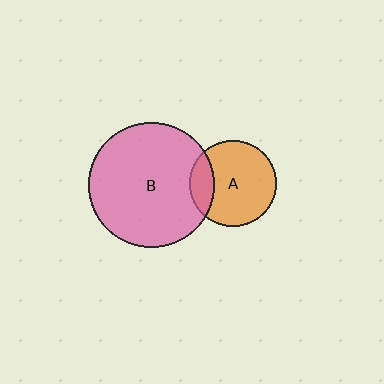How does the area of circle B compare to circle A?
Approximately 2.1 times.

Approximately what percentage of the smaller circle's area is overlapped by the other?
Approximately 20%.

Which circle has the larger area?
Circle B (pink).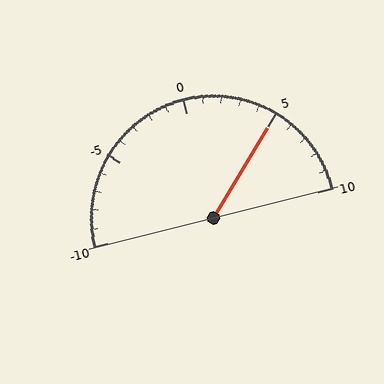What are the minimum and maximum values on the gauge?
The gauge ranges from -10 to 10.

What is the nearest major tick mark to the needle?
The nearest major tick mark is 5.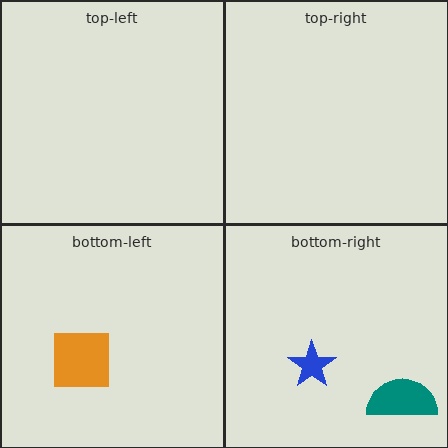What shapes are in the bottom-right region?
The blue star, the teal semicircle.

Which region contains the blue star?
The bottom-right region.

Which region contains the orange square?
The bottom-left region.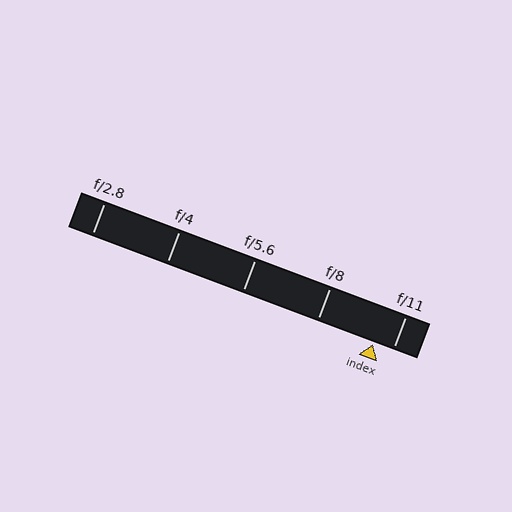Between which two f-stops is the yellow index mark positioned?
The index mark is between f/8 and f/11.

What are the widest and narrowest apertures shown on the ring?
The widest aperture shown is f/2.8 and the narrowest is f/11.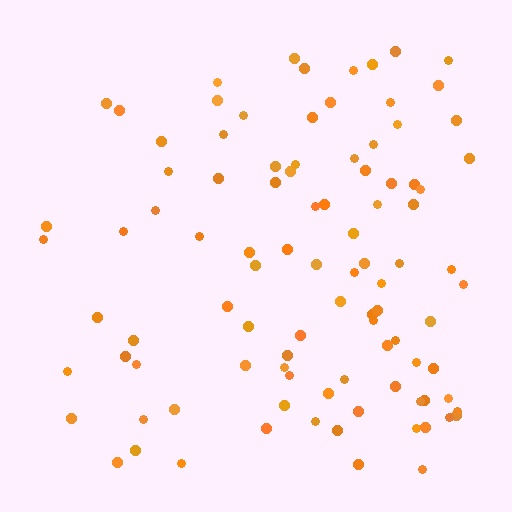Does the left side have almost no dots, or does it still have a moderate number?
Still a moderate number, just noticeably fewer than the right.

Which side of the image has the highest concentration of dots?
The right.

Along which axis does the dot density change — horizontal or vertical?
Horizontal.